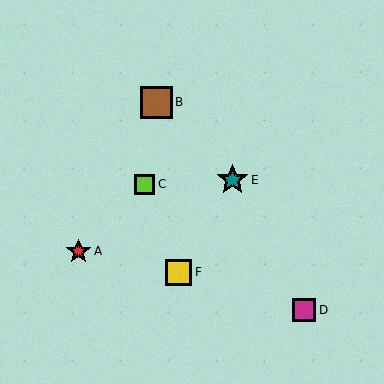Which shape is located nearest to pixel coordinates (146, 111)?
The brown square (labeled B) at (156, 102) is nearest to that location.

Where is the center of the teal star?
The center of the teal star is at (233, 180).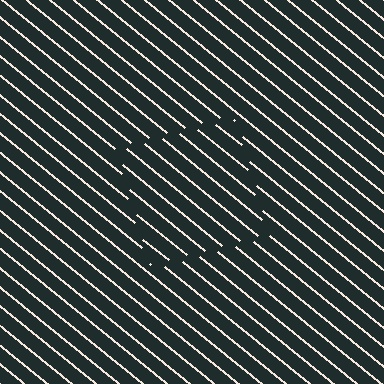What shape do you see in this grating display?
An illusory square. The interior of the shape contains the same grating, shifted by half a period — the contour is defined by the phase discontinuity where line-ends from the inner and outer gratings abut.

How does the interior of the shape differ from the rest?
The interior of the shape contains the same grating, shifted by half a period — the contour is defined by the phase discontinuity where line-ends from the inner and outer gratings abut.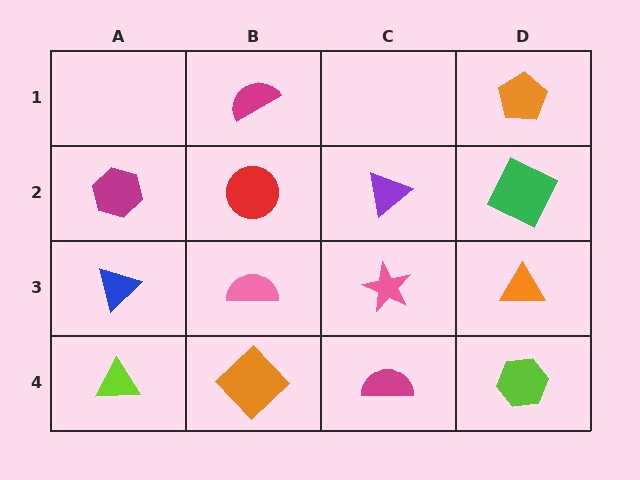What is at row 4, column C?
A magenta semicircle.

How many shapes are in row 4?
4 shapes.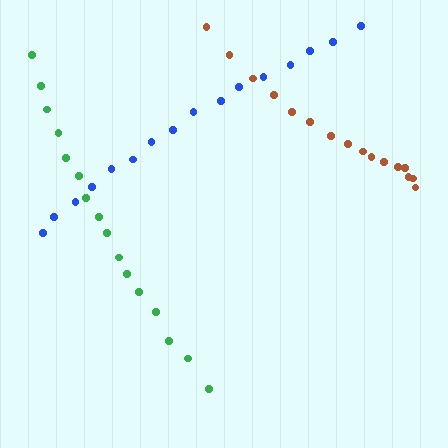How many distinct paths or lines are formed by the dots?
There are 3 distinct paths.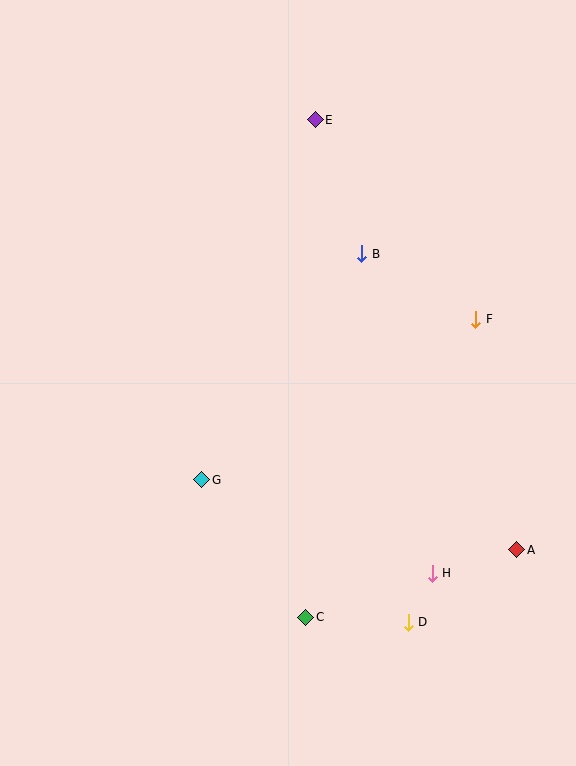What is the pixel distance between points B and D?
The distance between B and D is 372 pixels.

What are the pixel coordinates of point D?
Point D is at (408, 622).